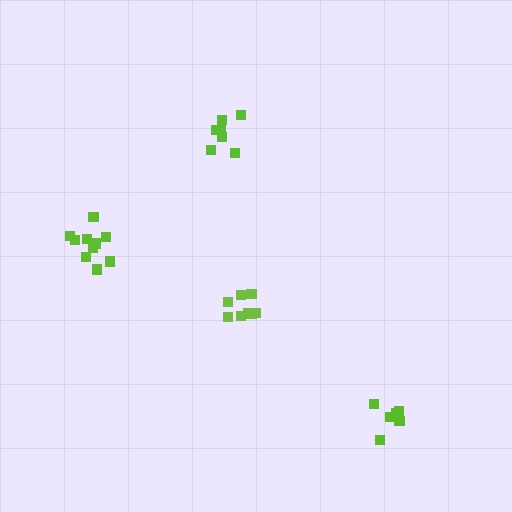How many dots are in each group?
Group 1: 9 dots, Group 2: 8 dots, Group 3: 10 dots, Group 4: 7 dots (34 total).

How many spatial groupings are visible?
There are 4 spatial groupings.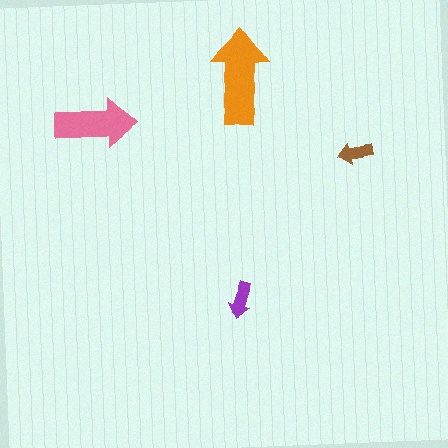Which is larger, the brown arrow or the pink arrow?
The pink one.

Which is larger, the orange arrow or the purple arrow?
The orange one.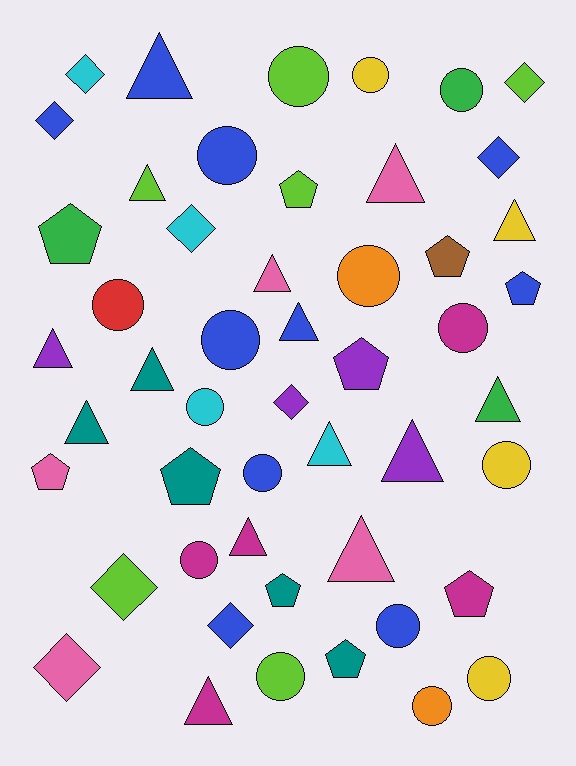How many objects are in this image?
There are 50 objects.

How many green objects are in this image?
There are 3 green objects.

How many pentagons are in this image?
There are 10 pentagons.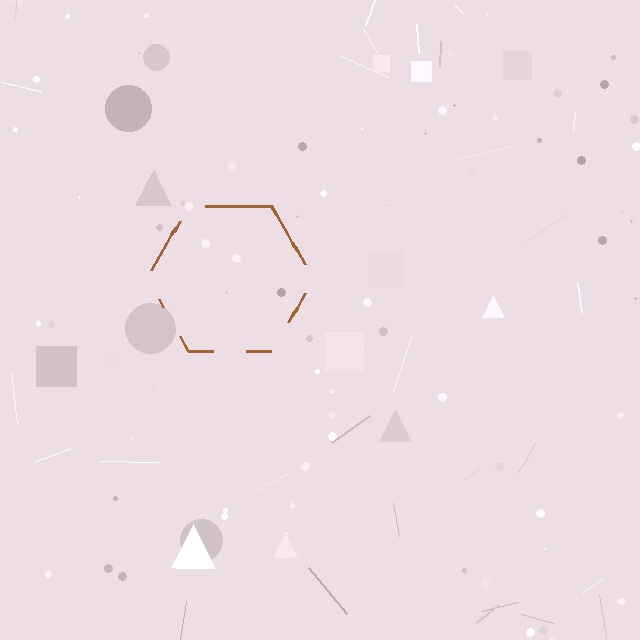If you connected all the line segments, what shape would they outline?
They would outline a hexagon.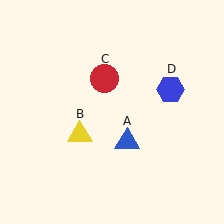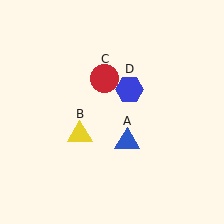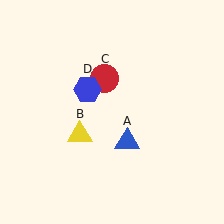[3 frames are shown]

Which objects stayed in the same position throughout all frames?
Blue triangle (object A) and yellow triangle (object B) and red circle (object C) remained stationary.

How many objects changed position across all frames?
1 object changed position: blue hexagon (object D).